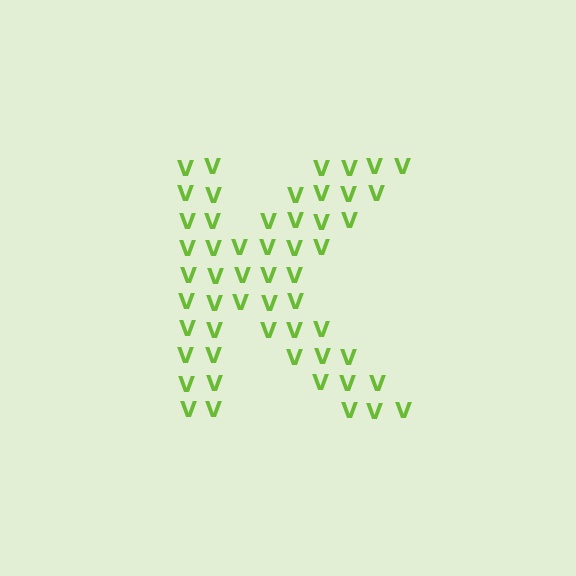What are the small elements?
The small elements are letter V's.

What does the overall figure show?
The overall figure shows the letter K.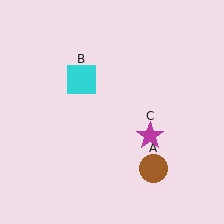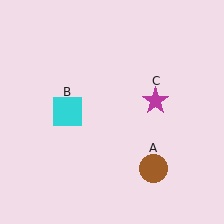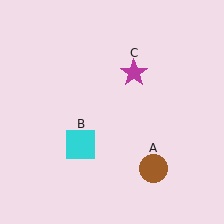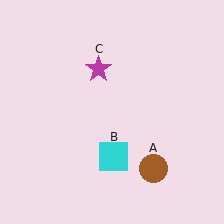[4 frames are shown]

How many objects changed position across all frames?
2 objects changed position: cyan square (object B), magenta star (object C).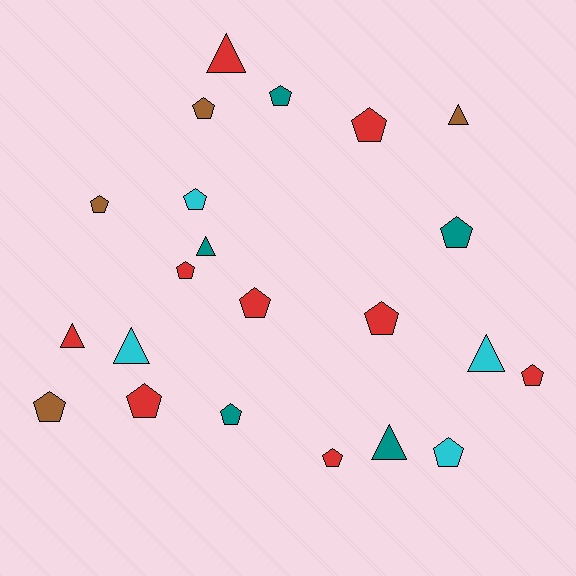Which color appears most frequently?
Red, with 9 objects.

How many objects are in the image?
There are 22 objects.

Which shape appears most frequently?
Pentagon, with 15 objects.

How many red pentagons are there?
There are 7 red pentagons.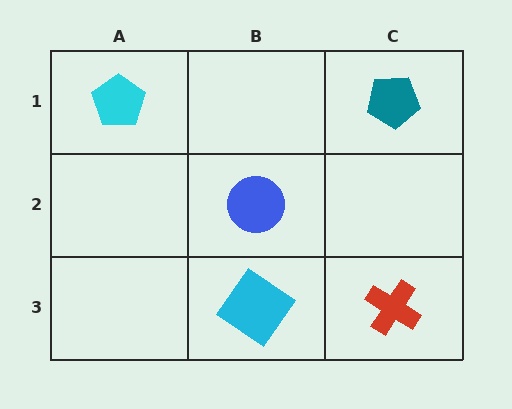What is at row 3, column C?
A red cross.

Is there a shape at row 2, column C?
No, that cell is empty.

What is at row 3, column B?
A cyan diamond.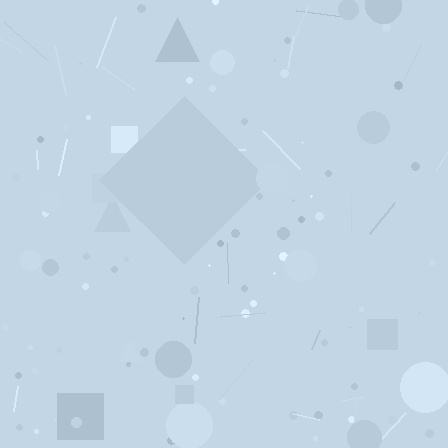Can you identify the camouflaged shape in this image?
The camouflaged shape is a diamond.